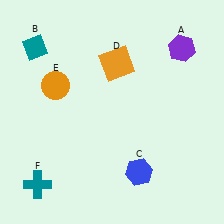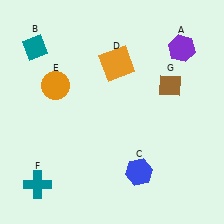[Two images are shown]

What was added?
A brown diamond (G) was added in Image 2.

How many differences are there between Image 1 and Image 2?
There is 1 difference between the two images.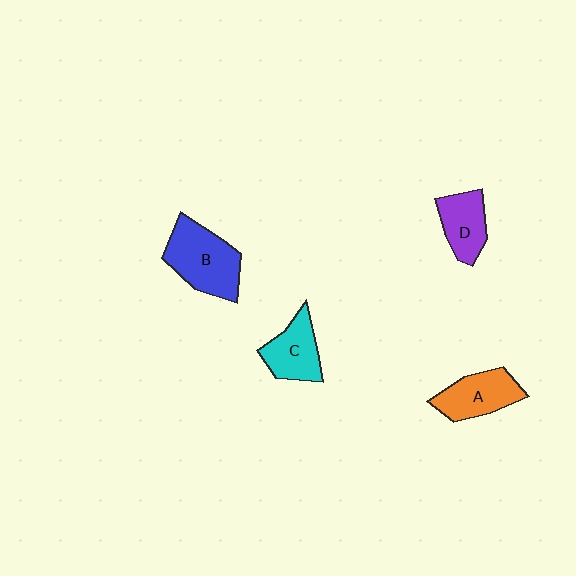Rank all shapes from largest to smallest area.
From largest to smallest: B (blue), A (orange), C (cyan), D (purple).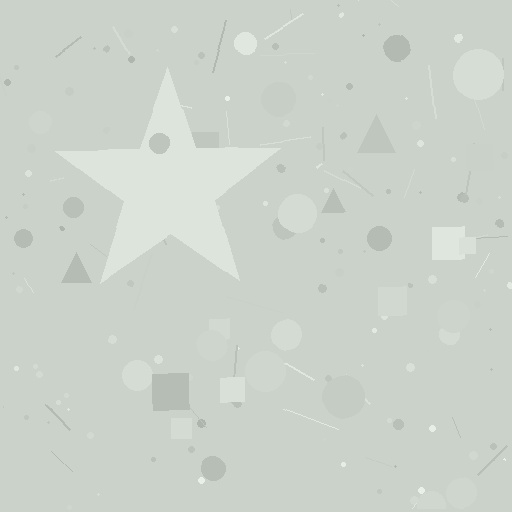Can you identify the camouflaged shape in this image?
The camouflaged shape is a star.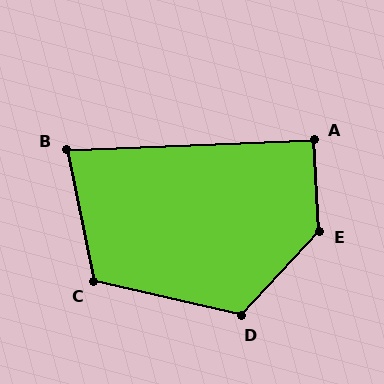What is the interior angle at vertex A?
Approximately 91 degrees (approximately right).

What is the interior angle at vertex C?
Approximately 115 degrees (obtuse).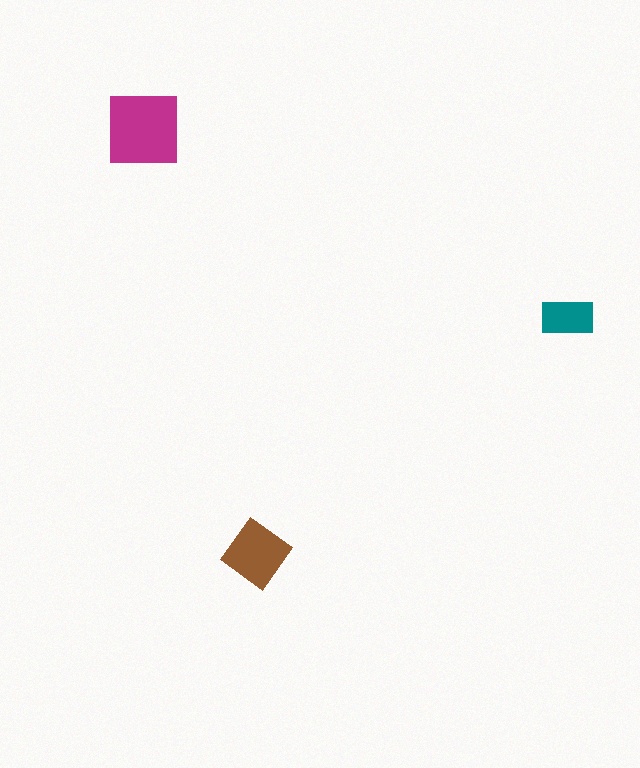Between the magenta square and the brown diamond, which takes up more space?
The magenta square.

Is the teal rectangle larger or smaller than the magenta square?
Smaller.